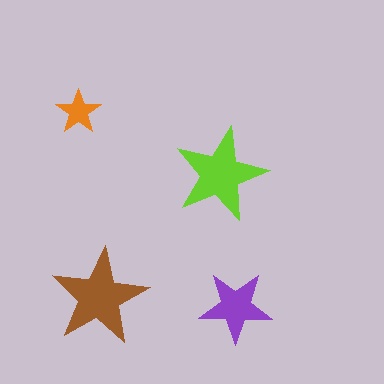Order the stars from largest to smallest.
the brown one, the lime one, the purple one, the orange one.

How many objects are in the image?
There are 4 objects in the image.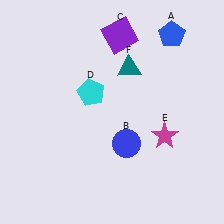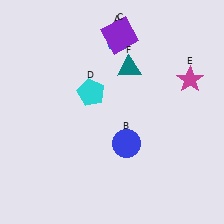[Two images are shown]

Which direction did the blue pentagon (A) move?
The blue pentagon (A) moved left.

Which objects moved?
The objects that moved are: the blue pentagon (A), the magenta star (E).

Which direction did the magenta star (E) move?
The magenta star (E) moved up.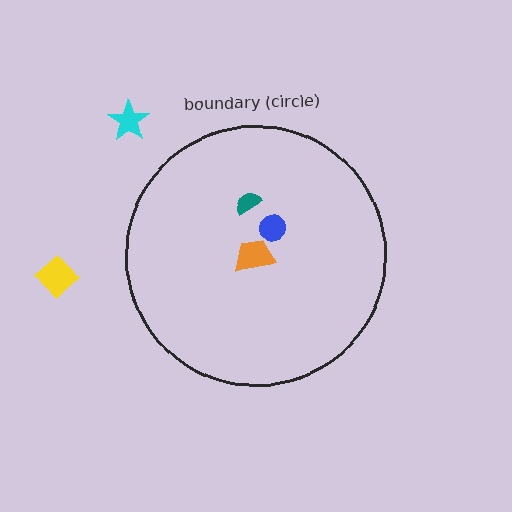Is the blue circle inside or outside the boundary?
Inside.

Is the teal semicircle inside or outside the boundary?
Inside.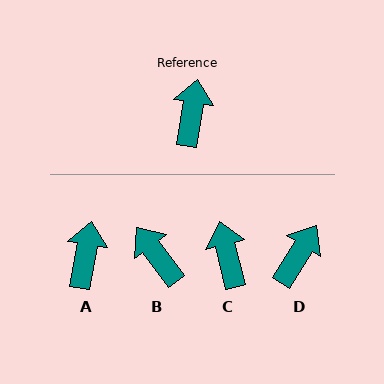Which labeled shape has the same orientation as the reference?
A.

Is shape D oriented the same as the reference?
No, it is off by about 23 degrees.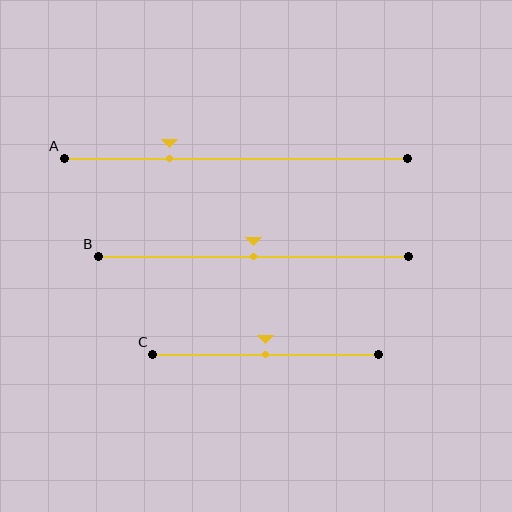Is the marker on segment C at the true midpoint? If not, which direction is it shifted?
Yes, the marker on segment C is at the true midpoint.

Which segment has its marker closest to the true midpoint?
Segment B has its marker closest to the true midpoint.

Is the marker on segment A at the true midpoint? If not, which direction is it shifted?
No, the marker on segment A is shifted to the left by about 19% of the segment length.